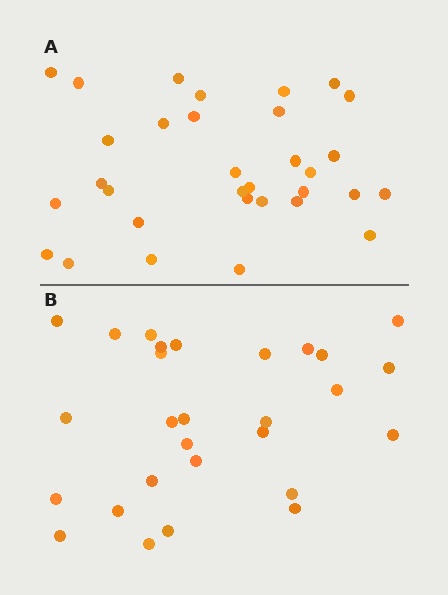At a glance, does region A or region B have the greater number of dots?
Region A (the top region) has more dots.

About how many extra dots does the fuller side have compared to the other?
Region A has about 4 more dots than region B.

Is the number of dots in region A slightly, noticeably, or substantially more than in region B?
Region A has only slightly more — the two regions are fairly close. The ratio is roughly 1.1 to 1.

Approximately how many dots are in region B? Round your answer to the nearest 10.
About 30 dots. (The exact count is 28, which rounds to 30.)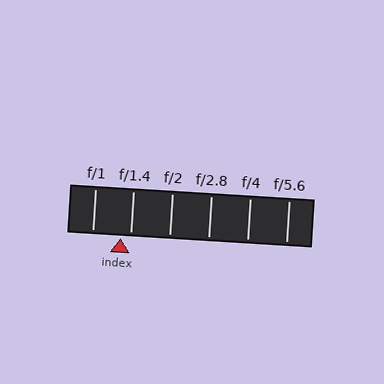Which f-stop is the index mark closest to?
The index mark is closest to f/1.4.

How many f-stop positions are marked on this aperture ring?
There are 6 f-stop positions marked.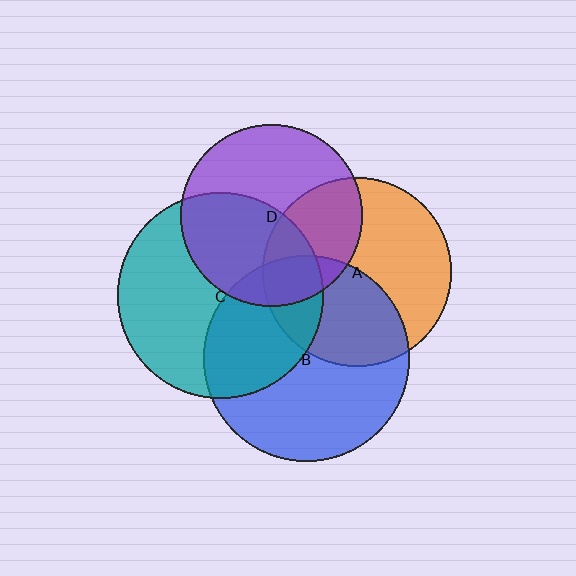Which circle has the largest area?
Circle B (blue).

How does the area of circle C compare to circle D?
Approximately 1.3 times.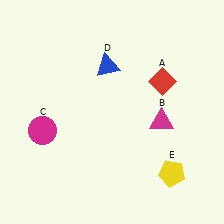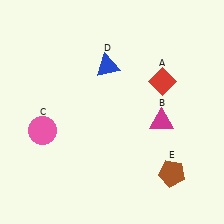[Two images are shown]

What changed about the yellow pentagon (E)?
In Image 1, E is yellow. In Image 2, it changed to brown.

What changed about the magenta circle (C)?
In Image 1, C is magenta. In Image 2, it changed to pink.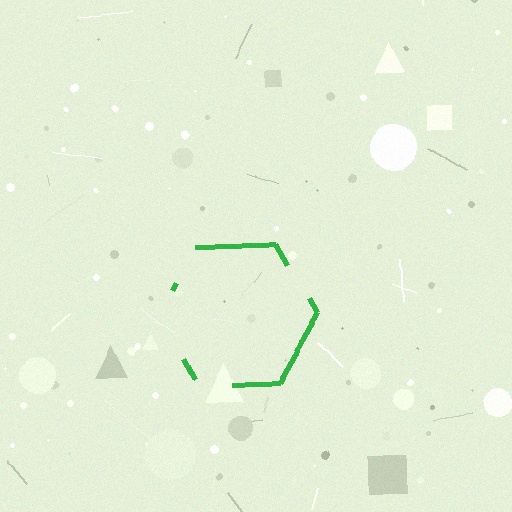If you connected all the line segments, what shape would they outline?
They would outline a hexagon.